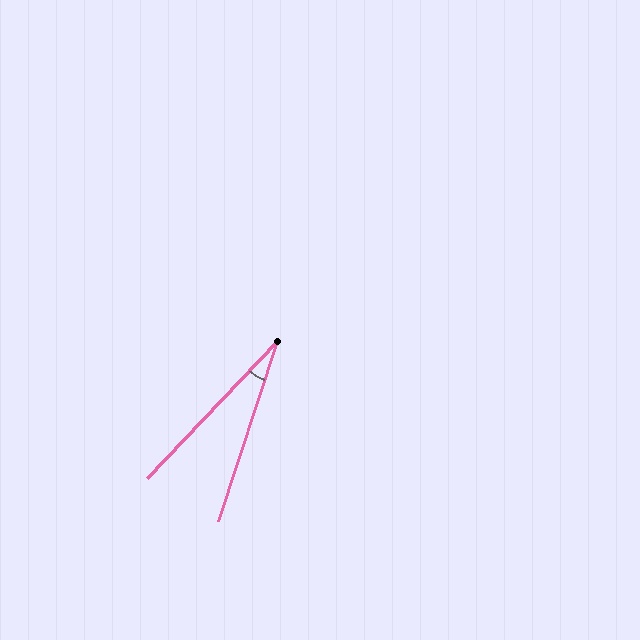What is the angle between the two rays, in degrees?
Approximately 25 degrees.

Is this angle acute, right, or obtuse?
It is acute.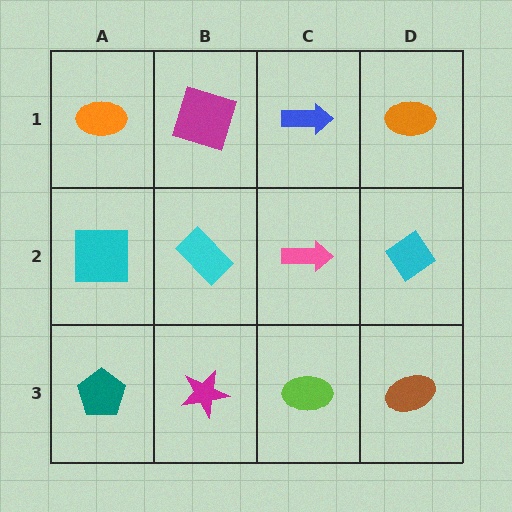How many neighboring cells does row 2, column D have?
3.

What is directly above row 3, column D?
A cyan diamond.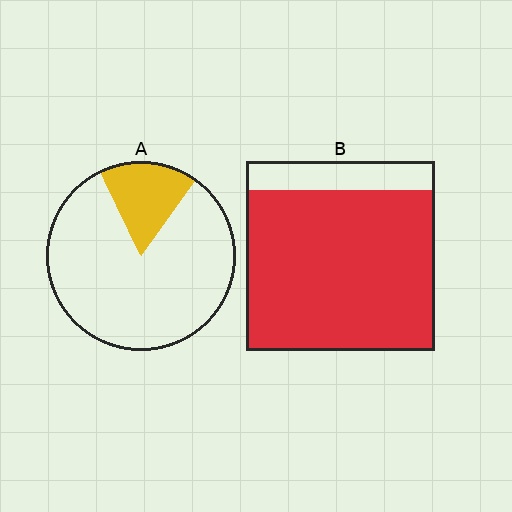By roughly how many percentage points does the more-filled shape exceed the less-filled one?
By roughly 65 percentage points (B over A).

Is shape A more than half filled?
No.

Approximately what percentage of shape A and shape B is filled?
A is approximately 15% and B is approximately 85%.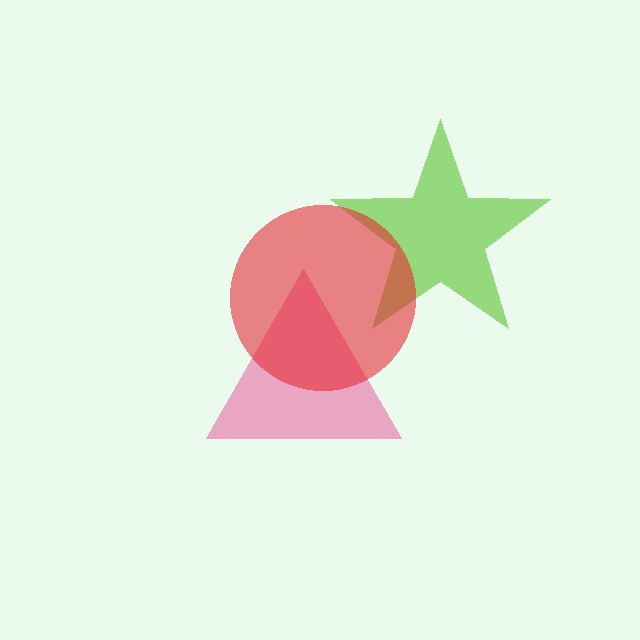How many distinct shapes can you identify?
There are 3 distinct shapes: a lime star, a pink triangle, a red circle.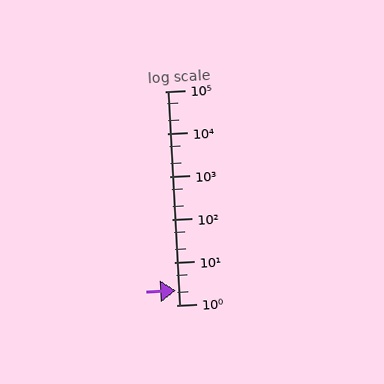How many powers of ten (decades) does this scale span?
The scale spans 5 decades, from 1 to 100000.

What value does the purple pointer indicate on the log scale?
The pointer indicates approximately 2.2.